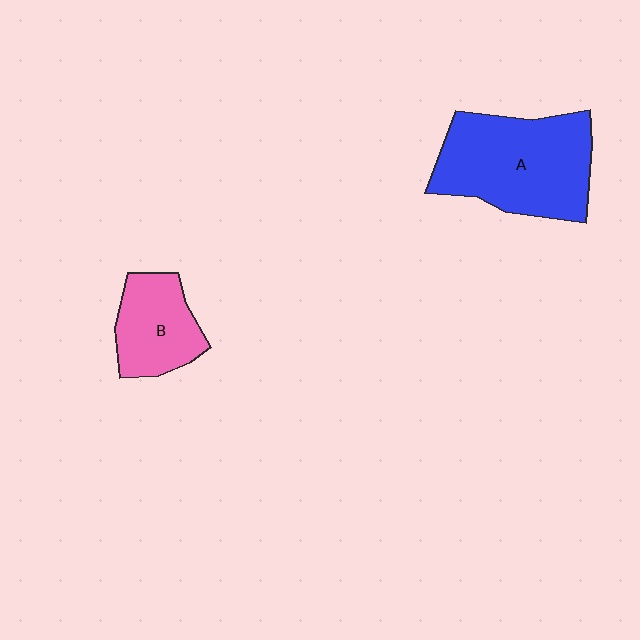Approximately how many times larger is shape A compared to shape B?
Approximately 1.9 times.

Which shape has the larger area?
Shape A (blue).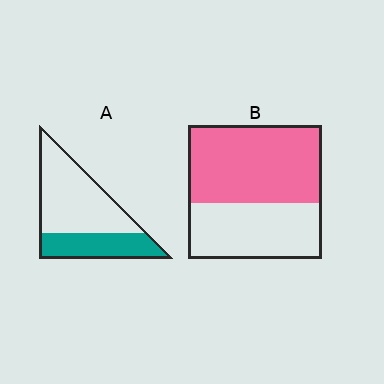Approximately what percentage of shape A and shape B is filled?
A is approximately 35% and B is approximately 60%.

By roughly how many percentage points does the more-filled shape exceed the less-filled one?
By roughly 25 percentage points (B over A).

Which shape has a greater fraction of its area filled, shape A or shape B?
Shape B.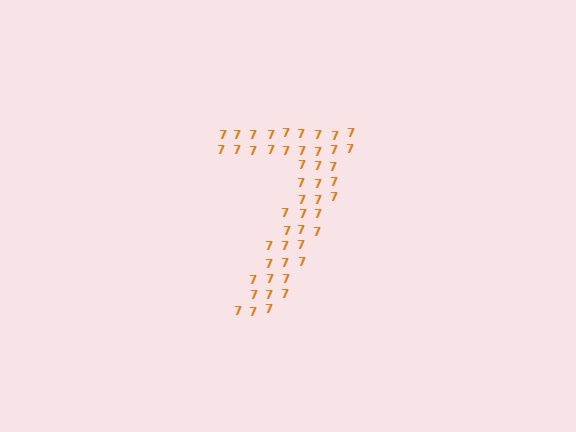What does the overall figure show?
The overall figure shows the digit 7.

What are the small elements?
The small elements are digit 7's.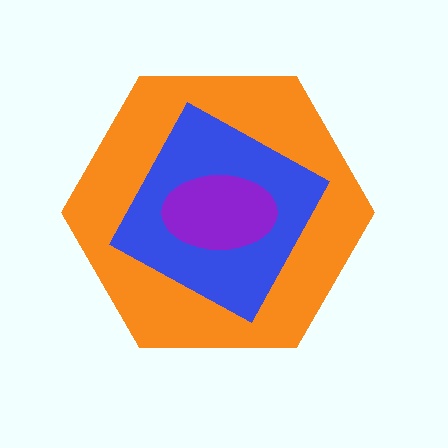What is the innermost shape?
The purple ellipse.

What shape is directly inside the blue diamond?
The purple ellipse.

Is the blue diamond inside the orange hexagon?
Yes.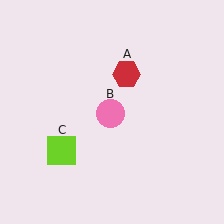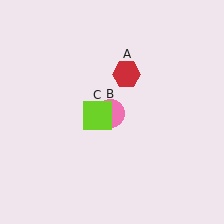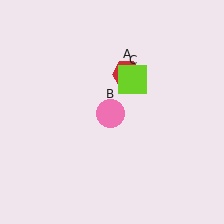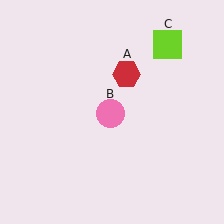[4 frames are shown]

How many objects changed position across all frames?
1 object changed position: lime square (object C).